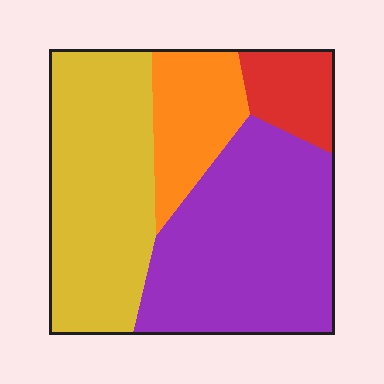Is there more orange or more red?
Orange.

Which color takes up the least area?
Red, at roughly 10%.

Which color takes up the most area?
Purple, at roughly 40%.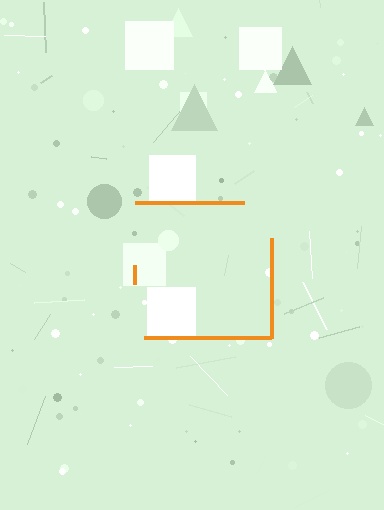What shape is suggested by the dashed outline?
The dashed outline suggests a square.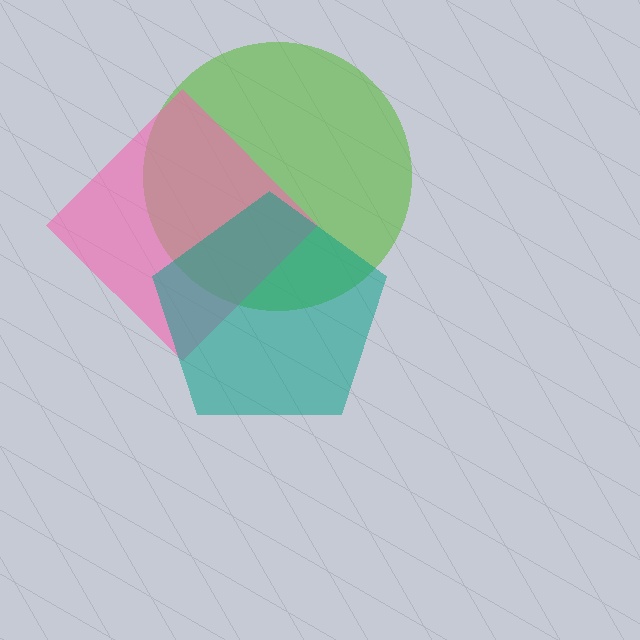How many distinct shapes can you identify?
There are 3 distinct shapes: a lime circle, a pink diamond, a teal pentagon.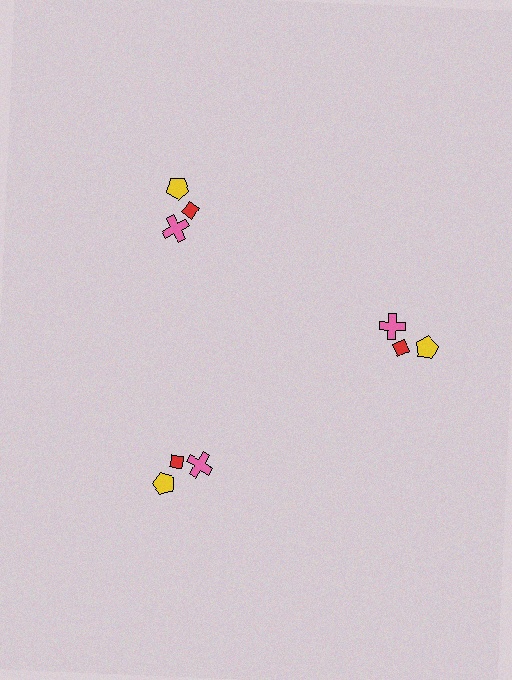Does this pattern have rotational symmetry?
Yes, this pattern has 3-fold rotational symmetry. It looks the same after rotating 120 degrees around the center.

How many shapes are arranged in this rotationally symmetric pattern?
There are 9 shapes, arranged in 3 groups of 3.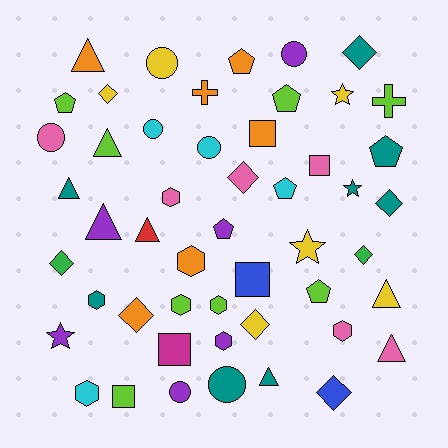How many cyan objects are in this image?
There are 4 cyan objects.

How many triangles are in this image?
There are 8 triangles.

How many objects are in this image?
There are 50 objects.